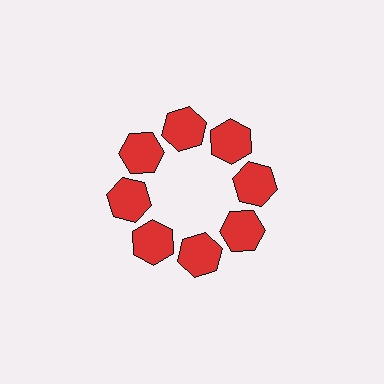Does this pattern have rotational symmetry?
Yes, this pattern has 8-fold rotational symmetry. It looks the same after rotating 45 degrees around the center.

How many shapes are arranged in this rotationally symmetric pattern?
There are 8 shapes, arranged in 8 groups of 1.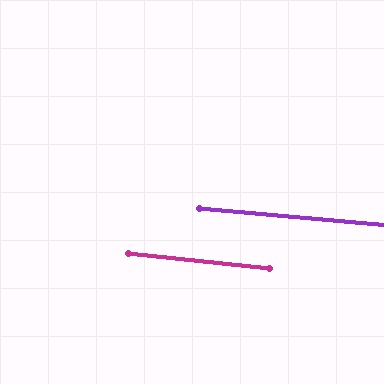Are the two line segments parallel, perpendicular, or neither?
Parallel — their directions differ by only 0.9°.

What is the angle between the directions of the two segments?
Approximately 1 degree.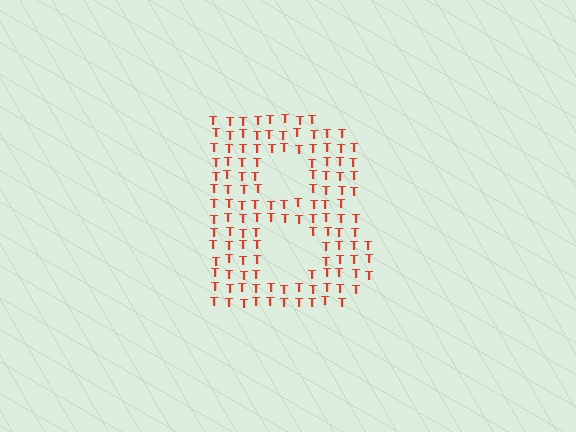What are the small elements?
The small elements are letter T's.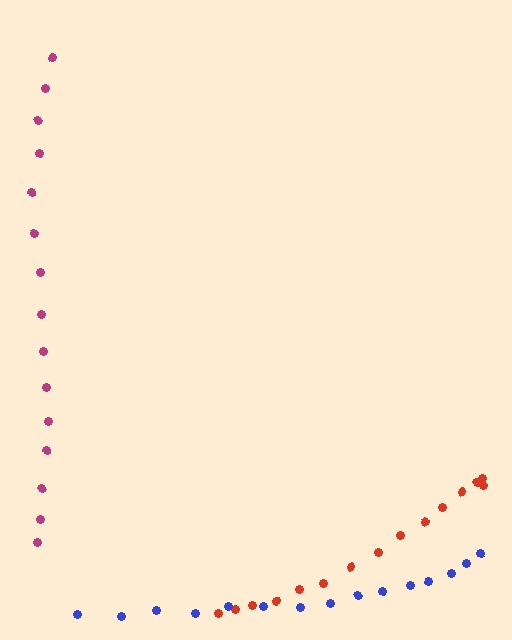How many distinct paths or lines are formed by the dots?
There are 3 distinct paths.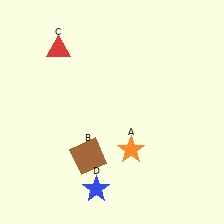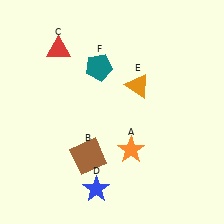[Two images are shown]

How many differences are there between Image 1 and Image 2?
There are 2 differences between the two images.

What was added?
An orange triangle (E), a teal pentagon (F) were added in Image 2.